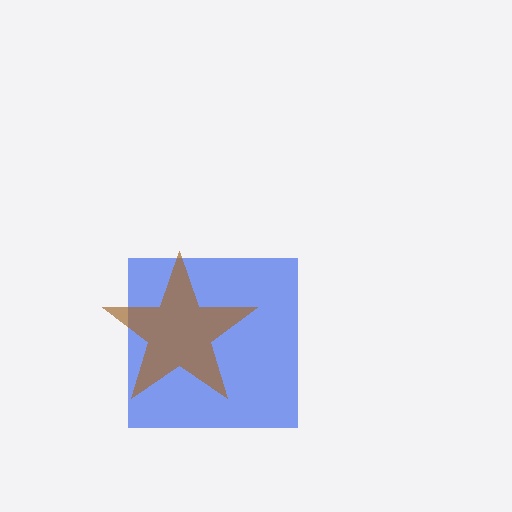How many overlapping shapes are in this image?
There are 2 overlapping shapes in the image.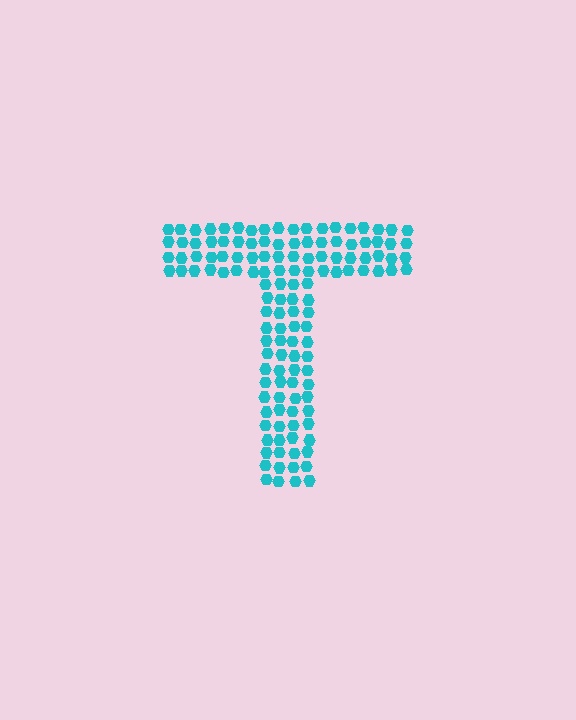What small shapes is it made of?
It is made of small hexagons.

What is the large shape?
The large shape is the letter T.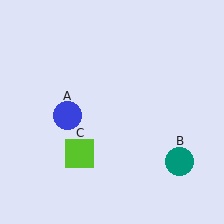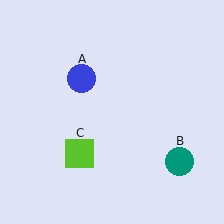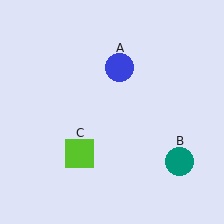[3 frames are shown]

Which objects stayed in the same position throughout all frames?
Teal circle (object B) and lime square (object C) remained stationary.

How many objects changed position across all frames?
1 object changed position: blue circle (object A).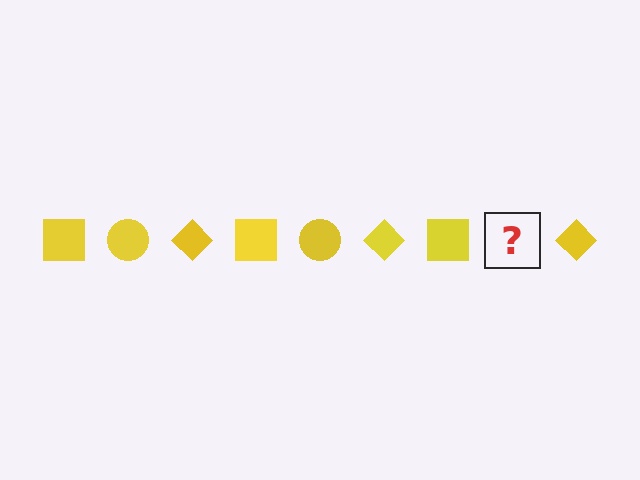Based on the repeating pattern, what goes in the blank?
The blank should be a yellow circle.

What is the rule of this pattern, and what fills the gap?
The rule is that the pattern cycles through square, circle, diamond shapes in yellow. The gap should be filled with a yellow circle.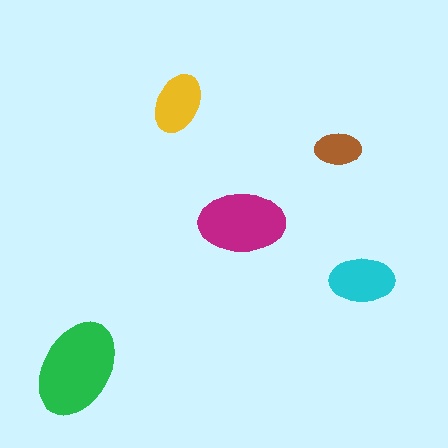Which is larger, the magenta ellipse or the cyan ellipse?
The magenta one.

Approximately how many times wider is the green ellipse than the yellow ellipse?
About 1.5 times wider.